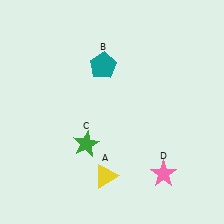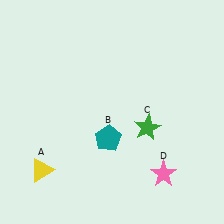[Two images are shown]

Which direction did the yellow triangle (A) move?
The yellow triangle (A) moved left.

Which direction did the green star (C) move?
The green star (C) moved right.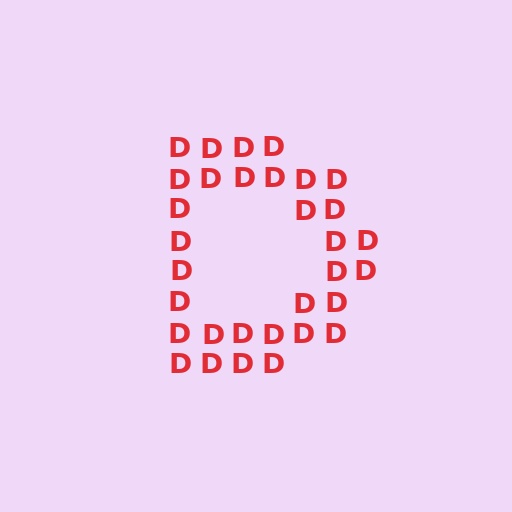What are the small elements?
The small elements are letter D's.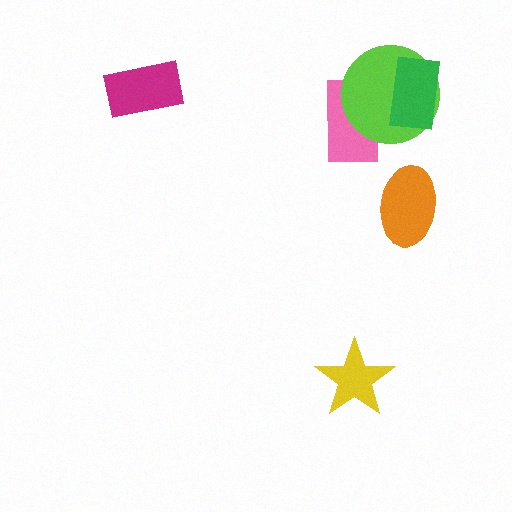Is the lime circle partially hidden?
Yes, it is partially covered by another shape.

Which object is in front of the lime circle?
The green rectangle is in front of the lime circle.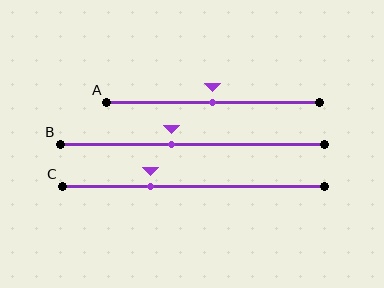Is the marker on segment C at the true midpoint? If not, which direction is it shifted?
No, the marker on segment C is shifted to the left by about 16% of the segment length.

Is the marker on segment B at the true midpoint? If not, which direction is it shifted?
No, the marker on segment B is shifted to the left by about 8% of the segment length.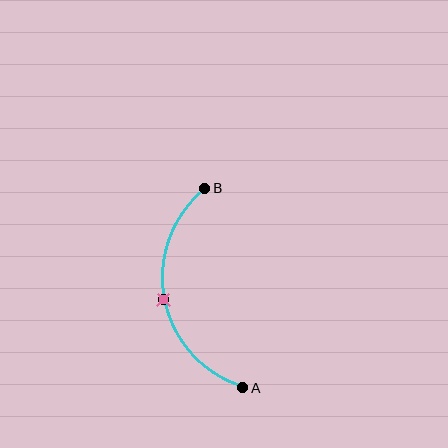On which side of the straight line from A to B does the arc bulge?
The arc bulges to the left of the straight line connecting A and B.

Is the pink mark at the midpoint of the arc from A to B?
Yes. The pink mark lies on the arc at equal arc-length from both A and B — it is the arc midpoint.